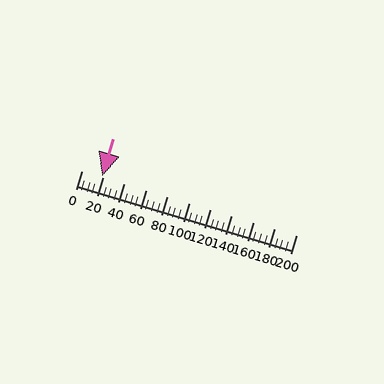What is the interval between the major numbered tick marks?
The major tick marks are spaced 20 units apart.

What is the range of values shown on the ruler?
The ruler shows values from 0 to 200.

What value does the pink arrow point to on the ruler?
The pink arrow points to approximately 19.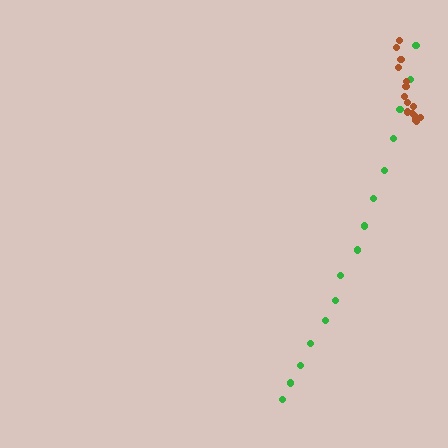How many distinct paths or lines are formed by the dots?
There are 2 distinct paths.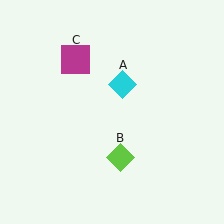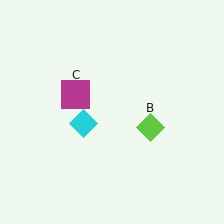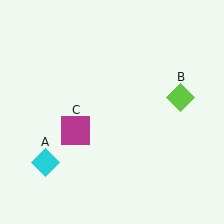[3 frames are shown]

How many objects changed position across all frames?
3 objects changed position: cyan diamond (object A), lime diamond (object B), magenta square (object C).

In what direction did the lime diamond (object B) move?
The lime diamond (object B) moved up and to the right.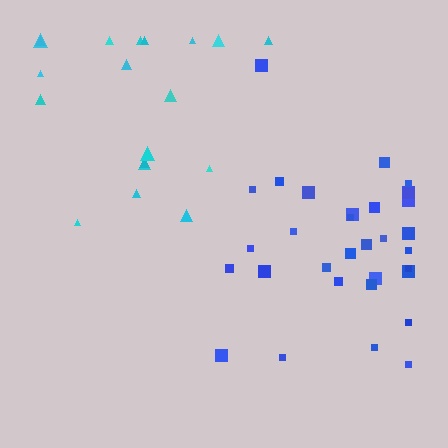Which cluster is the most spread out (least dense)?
Cyan.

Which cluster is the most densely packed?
Blue.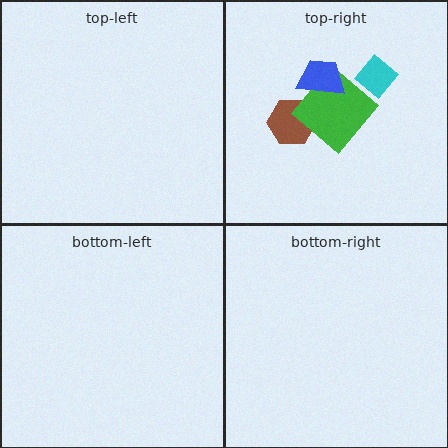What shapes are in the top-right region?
The brown hexagon, the cyan diamond, the green diamond, the blue trapezoid.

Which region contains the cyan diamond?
The top-right region.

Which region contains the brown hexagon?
The top-right region.